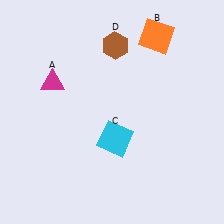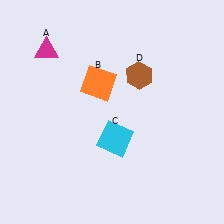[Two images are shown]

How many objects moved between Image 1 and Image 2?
3 objects moved between the two images.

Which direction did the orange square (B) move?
The orange square (B) moved left.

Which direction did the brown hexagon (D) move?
The brown hexagon (D) moved down.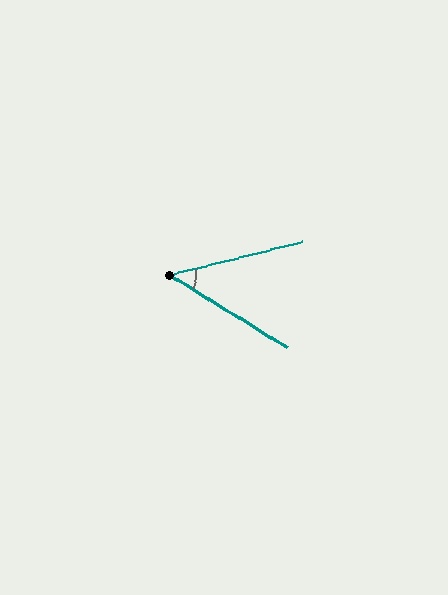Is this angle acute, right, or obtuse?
It is acute.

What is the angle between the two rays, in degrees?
Approximately 45 degrees.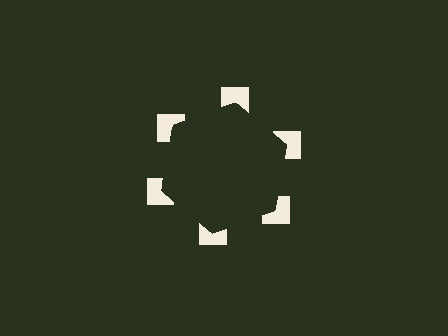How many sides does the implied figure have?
6 sides.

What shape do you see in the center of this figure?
An illusory hexagon — its edges are inferred from the aligned wedge cuts in the notched squares, not physically drawn.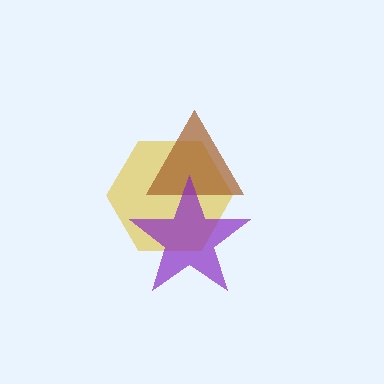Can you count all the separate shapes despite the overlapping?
Yes, there are 3 separate shapes.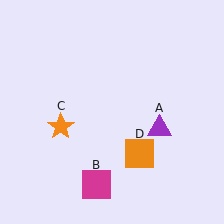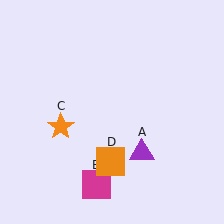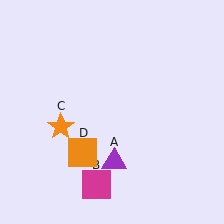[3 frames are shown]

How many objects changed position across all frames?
2 objects changed position: purple triangle (object A), orange square (object D).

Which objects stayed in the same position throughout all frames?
Magenta square (object B) and orange star (object C) remained stationary.